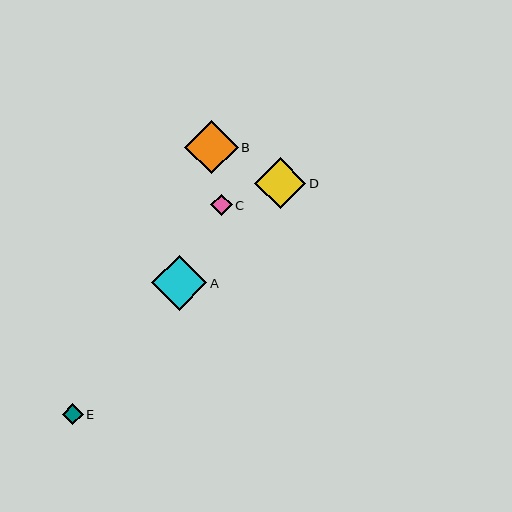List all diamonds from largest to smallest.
From largest to smallest: A, B, D, C, E.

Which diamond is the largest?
Diamond A is the largest with a size of approximately 55 pixels.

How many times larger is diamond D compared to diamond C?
Diamond D is approximately 2.3 times the size of diamond C.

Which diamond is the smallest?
Diamond E is the smallest with a size of approximately 21 pixels.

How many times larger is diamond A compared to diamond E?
Diamond A is approximately 2.6 times the size of diamond E.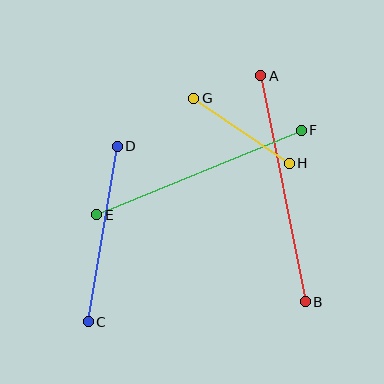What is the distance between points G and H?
The distance is approximately 115 pixels.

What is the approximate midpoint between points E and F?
The midpoint is at approximately (199, 173) pixels.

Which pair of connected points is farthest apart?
Points A and B are farthest apart.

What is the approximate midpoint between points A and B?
The midpoint is at approximately (283, 189) pixels.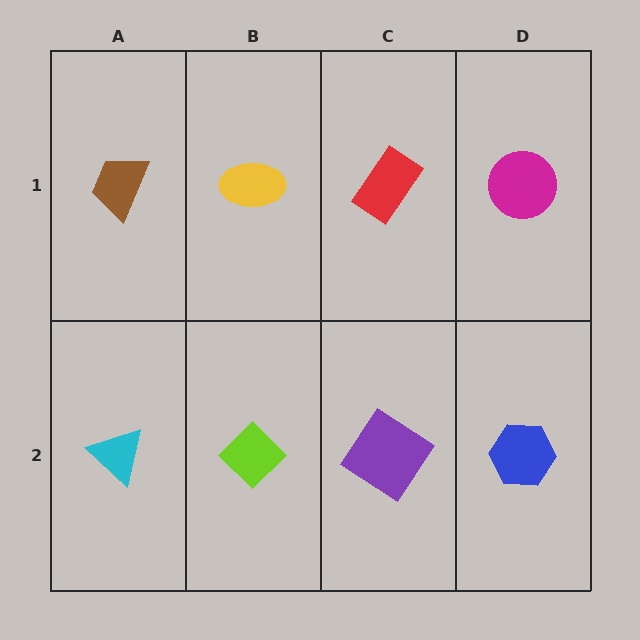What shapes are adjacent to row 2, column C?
A red rectangle (row 1, column C), a lime diamond (row 2, column B), a blue hexagon (row 2, column D).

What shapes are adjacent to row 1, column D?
A blue hexagon (row 2, column D), a red rectangle (row 1, column C).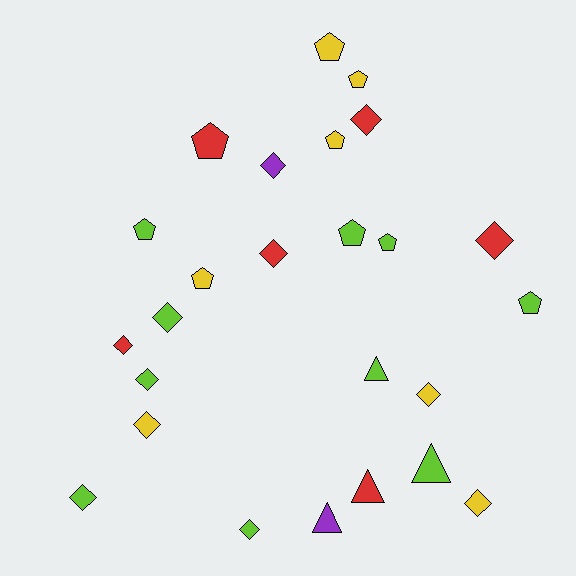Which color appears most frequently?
Lime, with 10 objects.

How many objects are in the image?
There are 25 objects.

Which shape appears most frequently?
Diamond, with 12 objects.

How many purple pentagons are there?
There are no purple pentagons.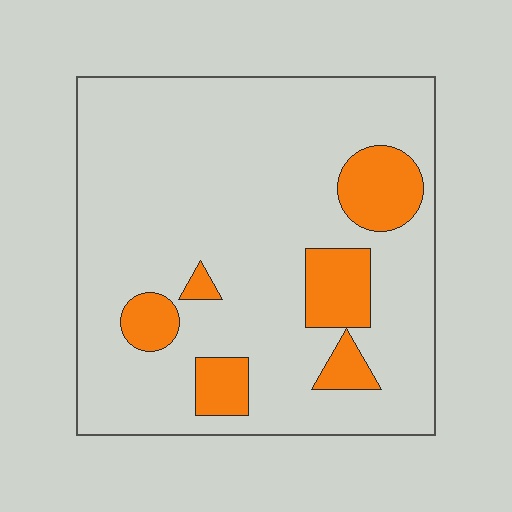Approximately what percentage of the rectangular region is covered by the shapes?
Approximately 15%.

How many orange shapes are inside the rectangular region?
6.